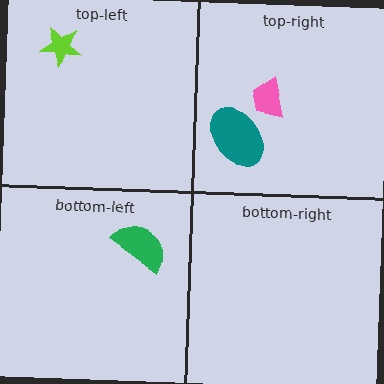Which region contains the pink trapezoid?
The top-right region.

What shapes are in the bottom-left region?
The green semicircle.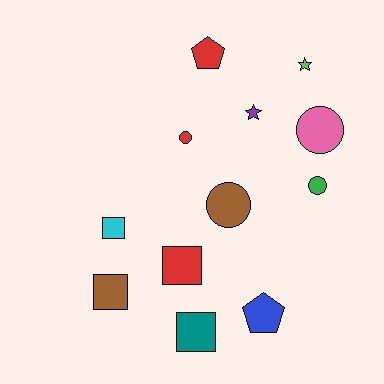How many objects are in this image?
There are 12 objects.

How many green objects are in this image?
There is 1 green object.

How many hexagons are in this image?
There are no hexagons.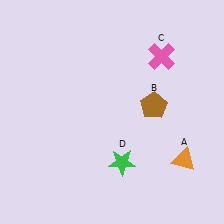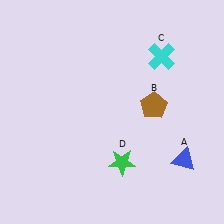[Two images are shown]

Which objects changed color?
A changed from orange to blue. C changed from pink to cyan.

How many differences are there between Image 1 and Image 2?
There are 2 differences between the two images.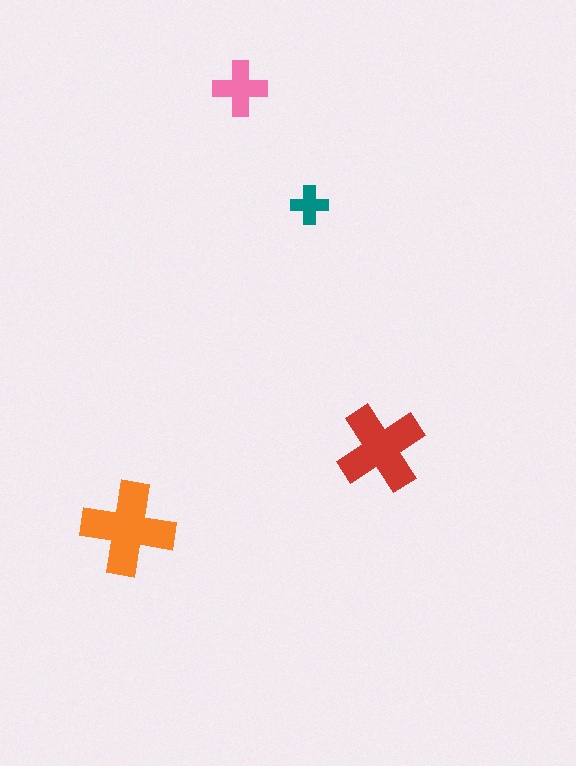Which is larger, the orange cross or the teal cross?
The orange one.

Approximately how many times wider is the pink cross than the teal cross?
About 1.5 times wider.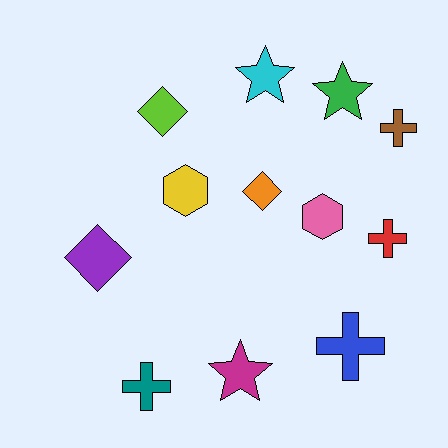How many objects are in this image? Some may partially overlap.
There are 12 objects.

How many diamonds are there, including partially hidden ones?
There are 3 diamonds.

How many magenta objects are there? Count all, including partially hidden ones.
There is 1 magenta object.